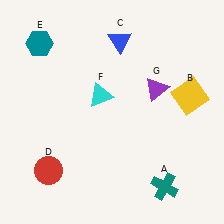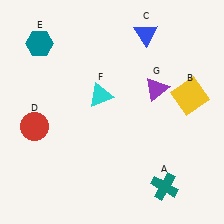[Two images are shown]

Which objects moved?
The objects that moved are: the blue triangle (C), the red circle (D).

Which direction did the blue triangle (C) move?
The blue triangle (C) moved right.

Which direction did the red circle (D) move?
The red circle (D) moved up.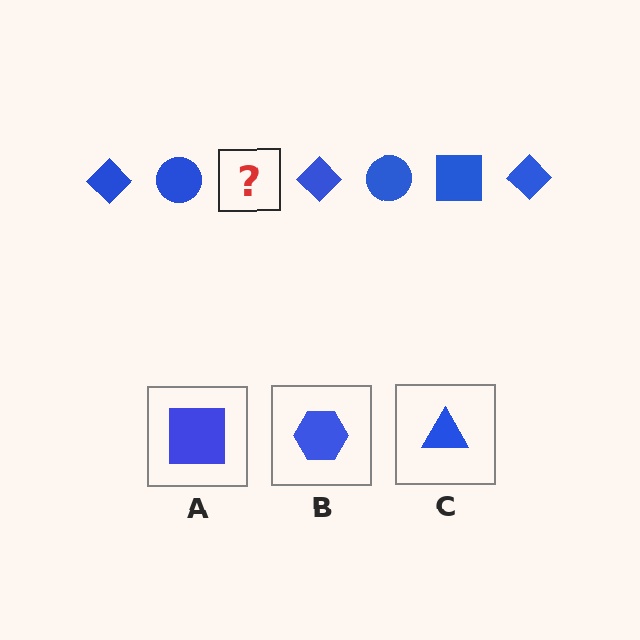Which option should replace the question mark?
Option A.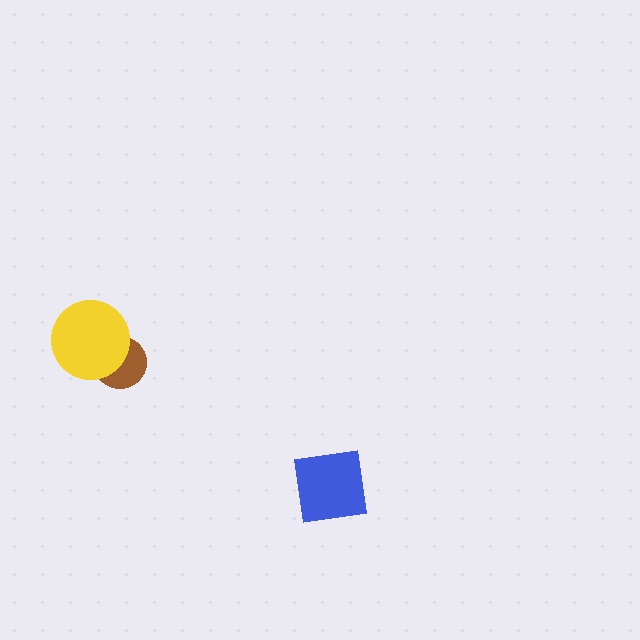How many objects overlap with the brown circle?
1 object overlaps with the brown circle.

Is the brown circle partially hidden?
Yes, it is partially covered by another shape.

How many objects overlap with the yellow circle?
1 object overlaps with the yellow circle.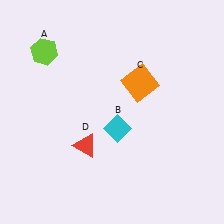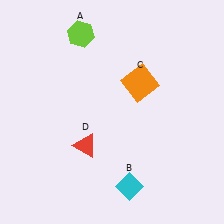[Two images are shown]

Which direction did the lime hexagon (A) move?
The lime hexagon (A) moved right.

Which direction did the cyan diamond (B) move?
The cyan diamond (B) moved down.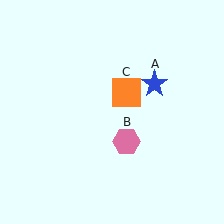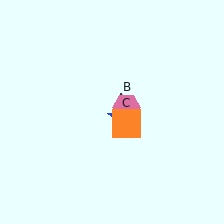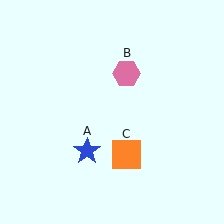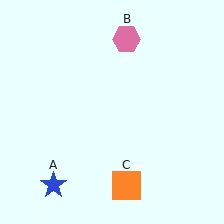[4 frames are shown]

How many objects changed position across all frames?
3 objects changed position: blue star (object A), pink hexagon (object B), orange square (object C).